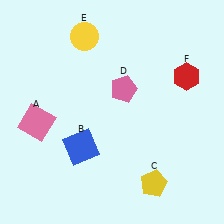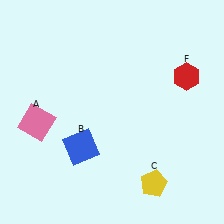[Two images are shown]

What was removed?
The yellow circle (E), the pink pentagon (D) were removed in Image 2.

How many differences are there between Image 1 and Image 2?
There are 2 differences between the two images.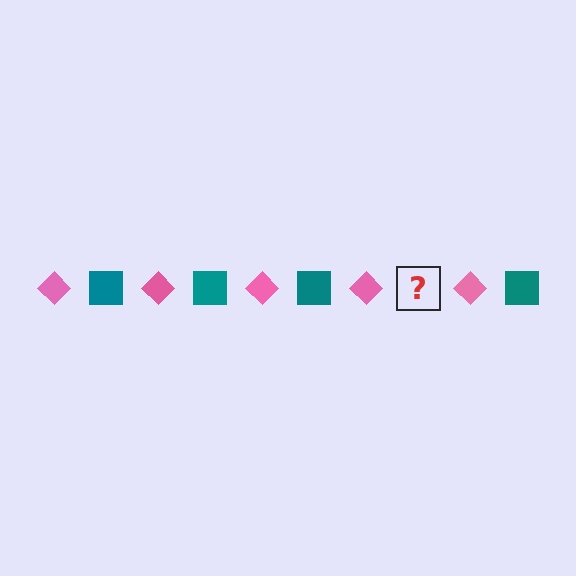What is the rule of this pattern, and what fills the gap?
The rule is that the pattern alternates between pink diamond and teal square. The gap should be filled with a teal square.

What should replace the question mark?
The question mark should be replaced with a teal square.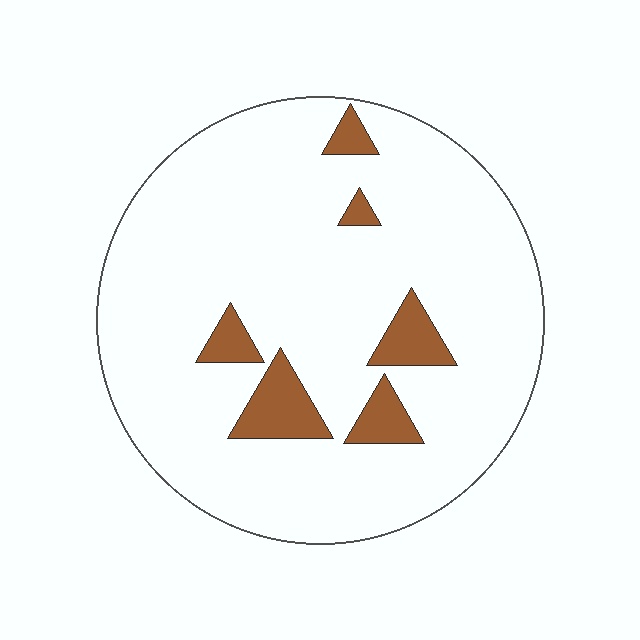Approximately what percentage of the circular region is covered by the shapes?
Approximately 10%.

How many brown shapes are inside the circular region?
6.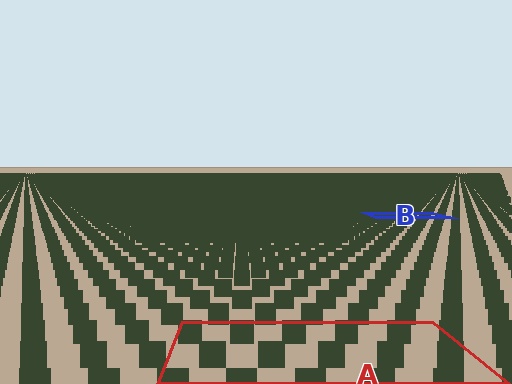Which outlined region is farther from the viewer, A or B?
Region B is farther from the viewer — the texture elements inside it appear smaller and more densely packed.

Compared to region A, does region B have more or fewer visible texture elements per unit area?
Region B has more texture elements per unit area — they are packed more densely because it is farther away.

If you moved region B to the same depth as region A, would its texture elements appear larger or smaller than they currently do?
They would appear larger. At a closer depth, the same texture elements are projected at a bigger on-screen size.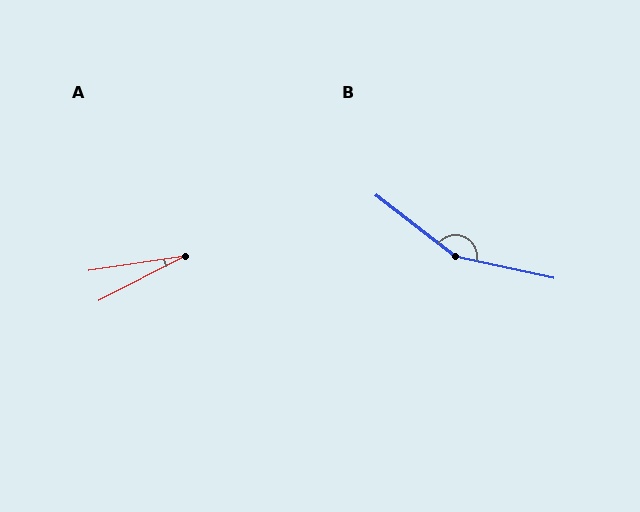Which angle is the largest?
B, at approximately 155 degrees.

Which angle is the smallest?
A, at approximately 19 degrees.